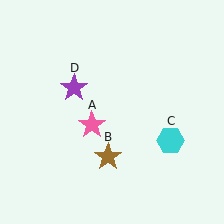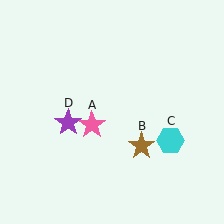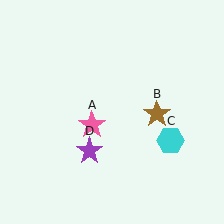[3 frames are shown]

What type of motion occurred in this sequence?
The brown star (object B), purple star (object D) rotated counterclockwise around the center of the scene.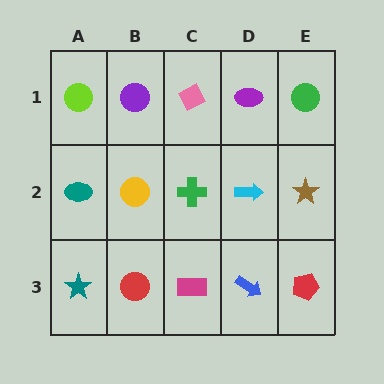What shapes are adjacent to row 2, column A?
A lime circle (row 1, column A), a teal star (row 3, column A), a yellow circle (row 2, column B).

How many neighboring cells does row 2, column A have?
3.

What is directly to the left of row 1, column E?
A purple ellipse.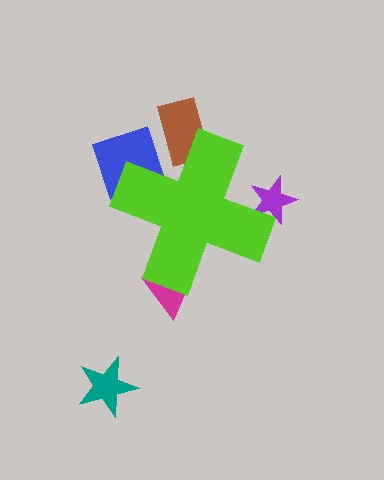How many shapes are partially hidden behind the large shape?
4 shapes are partially hidden.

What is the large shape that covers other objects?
A lime cross.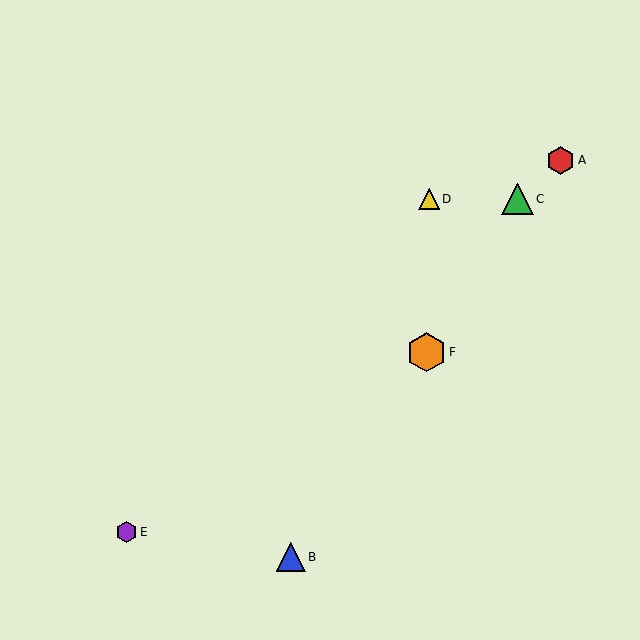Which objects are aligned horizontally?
Objects C, D are aligned horizontally.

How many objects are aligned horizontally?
2 objects (C, D) are aligned horizontally.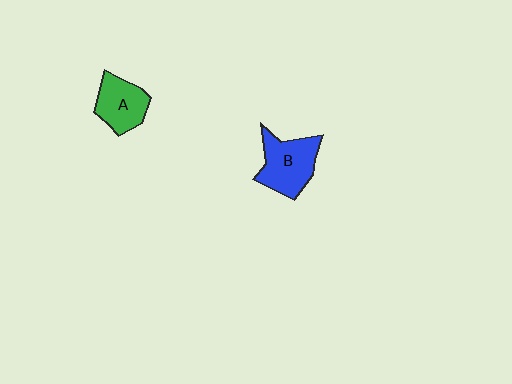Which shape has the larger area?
Shape B (blue).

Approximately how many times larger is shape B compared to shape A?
Approximately 1.3 times.